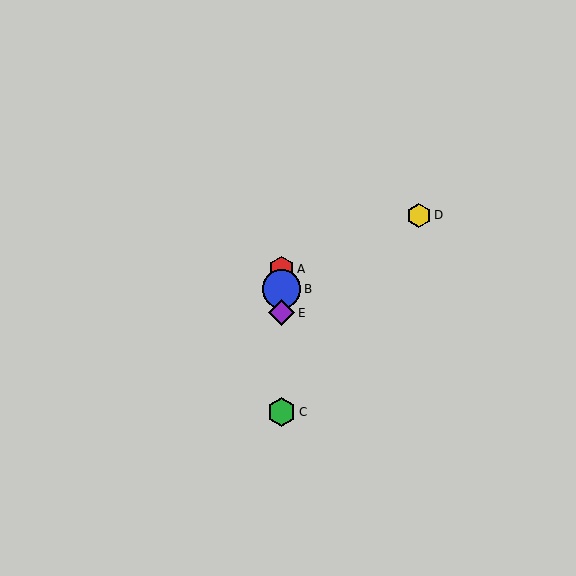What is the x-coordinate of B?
Object B is at x≈282.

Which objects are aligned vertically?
Objects A, B, C, E are aligned vertically.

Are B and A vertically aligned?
Yes, both are at x≈282.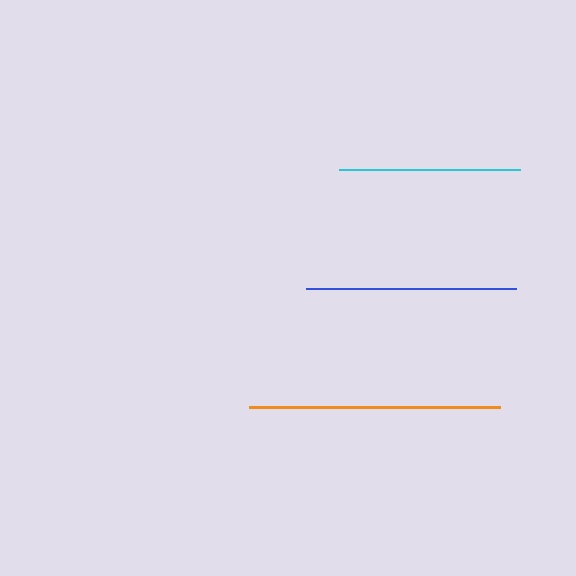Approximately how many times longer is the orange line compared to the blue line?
The orange line is approximately 1.2 times the length of the blue line.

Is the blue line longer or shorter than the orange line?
The orange line is longer than the blue line.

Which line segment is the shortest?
The cyan line is the shortest at approximately 181 pixels.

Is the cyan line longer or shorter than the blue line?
The blue line is longer than the cyan line.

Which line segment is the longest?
The orange line is the longest at approximately 252 pixels.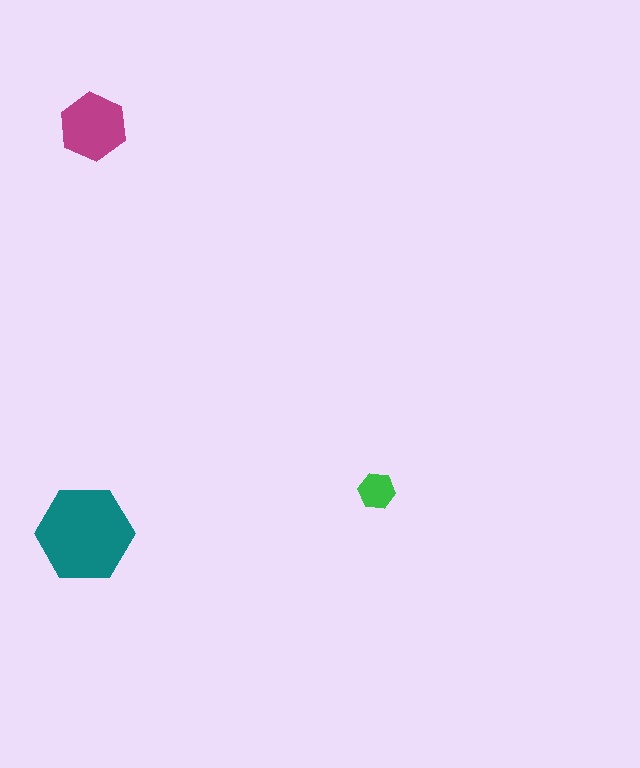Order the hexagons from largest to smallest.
the teal one, the magenta one, the green one.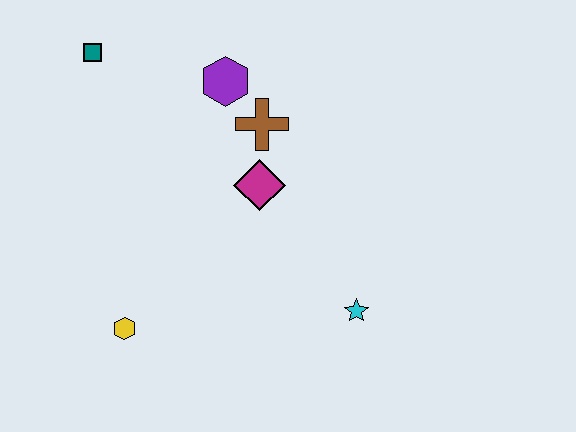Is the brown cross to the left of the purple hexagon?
No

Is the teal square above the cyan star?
Yes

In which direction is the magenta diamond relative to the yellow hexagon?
The magenta diamond is above the yellow hexagon.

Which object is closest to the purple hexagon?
The brown cross is closest to the purple hexagon.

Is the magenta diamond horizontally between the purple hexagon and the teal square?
No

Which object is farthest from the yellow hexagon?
The teal square is farthest from the yellow hexagon.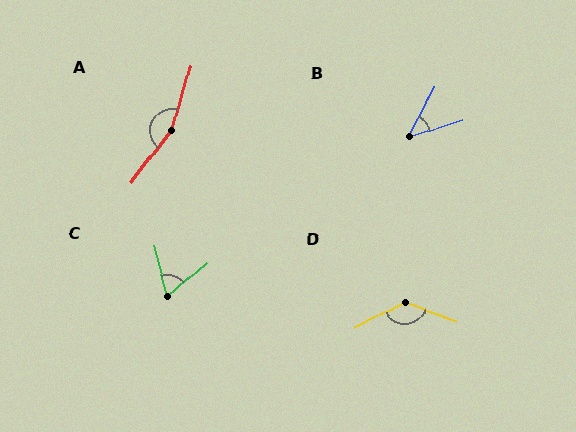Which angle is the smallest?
B, at approximately 46 degrees.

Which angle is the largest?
A, at approximately 159 degrees.